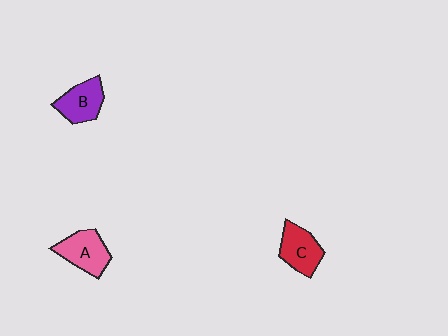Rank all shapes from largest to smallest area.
From largest to smallest: A (pink), C (red), B (purple).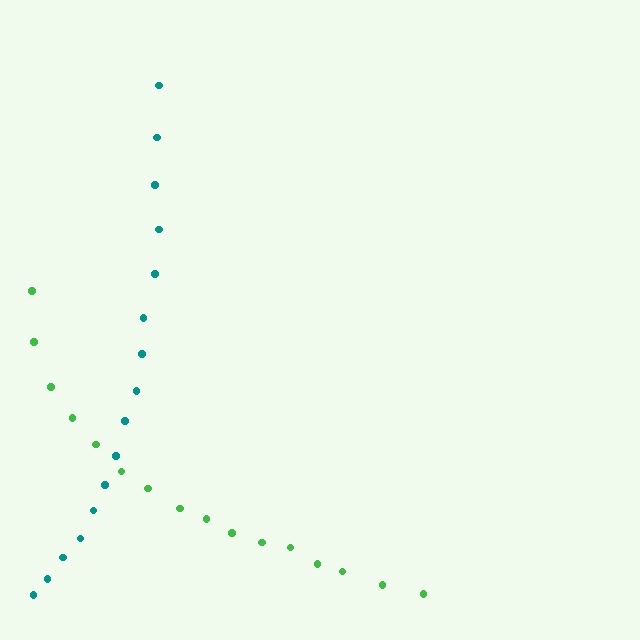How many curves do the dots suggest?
There are 2 distinct paths.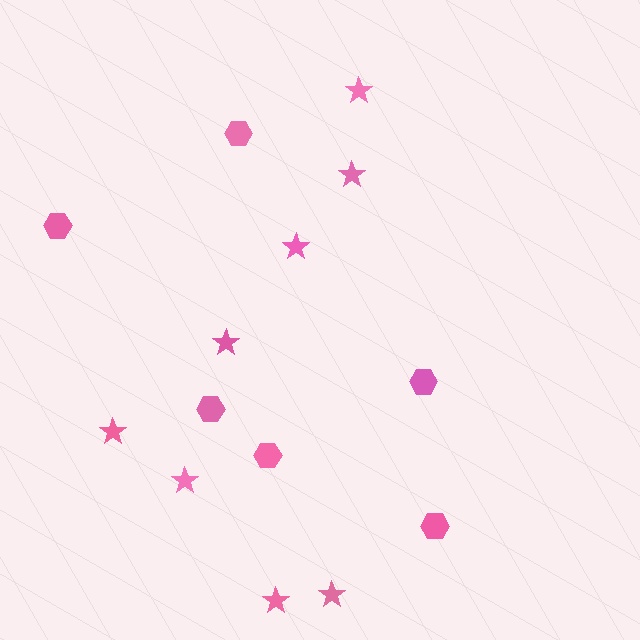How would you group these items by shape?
There are 2 groups: one group of hexagons (6) and one group of stars (8).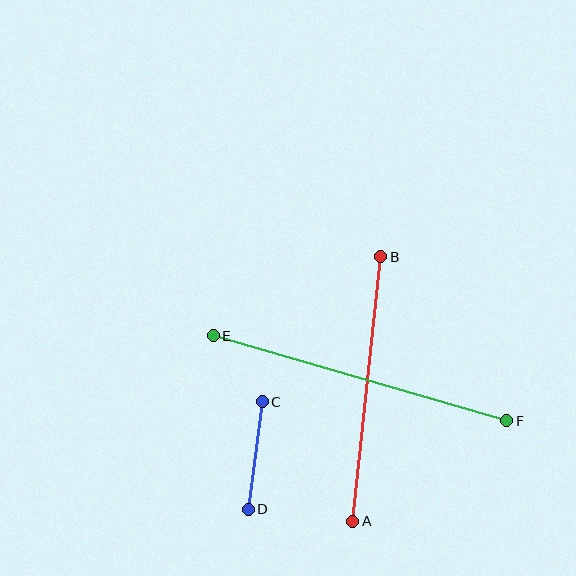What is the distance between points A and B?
The distance is approximately 266 pixels.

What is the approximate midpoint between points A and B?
The midpoint is at approximately (367, 389) pixels.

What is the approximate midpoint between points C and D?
The midpoint is at approximately (255, 455) pixels.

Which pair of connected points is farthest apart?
Points E and F are farthest apart.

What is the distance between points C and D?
The distance is approximately 108 pixels.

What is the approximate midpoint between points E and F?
The midpoint is at approximately (360, 378) pixels.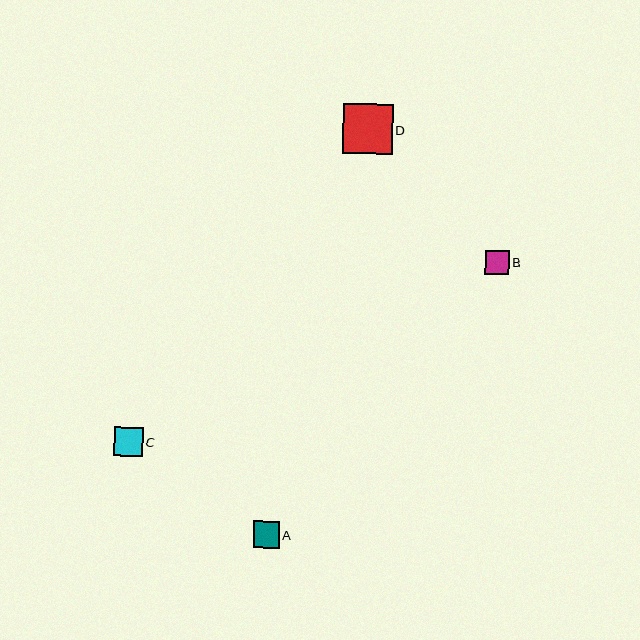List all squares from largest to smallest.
From largest to smallest: D, C, A, B.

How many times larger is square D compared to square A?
Square D is approximately 1.9 times the size of square A.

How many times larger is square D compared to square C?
Square D is approximately 1.7 times the size of square C.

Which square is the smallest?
Square B is the smallest with a size of approximately 24 pixels.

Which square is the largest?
Square D is the largest with a size of approximately 50 pixels.